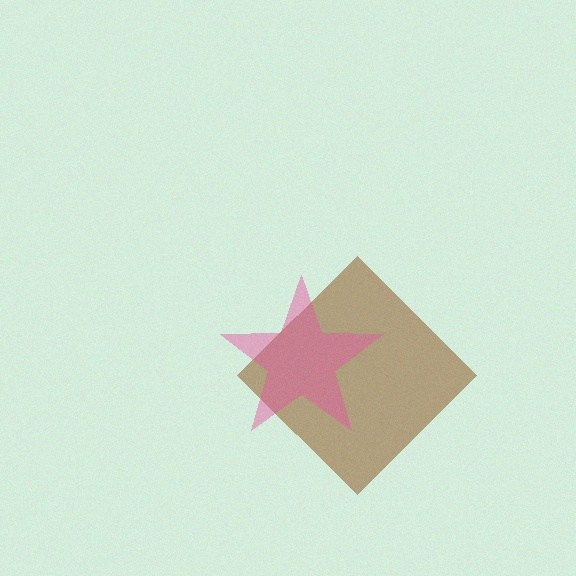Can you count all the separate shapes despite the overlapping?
Yes, there are 2 separate shapes.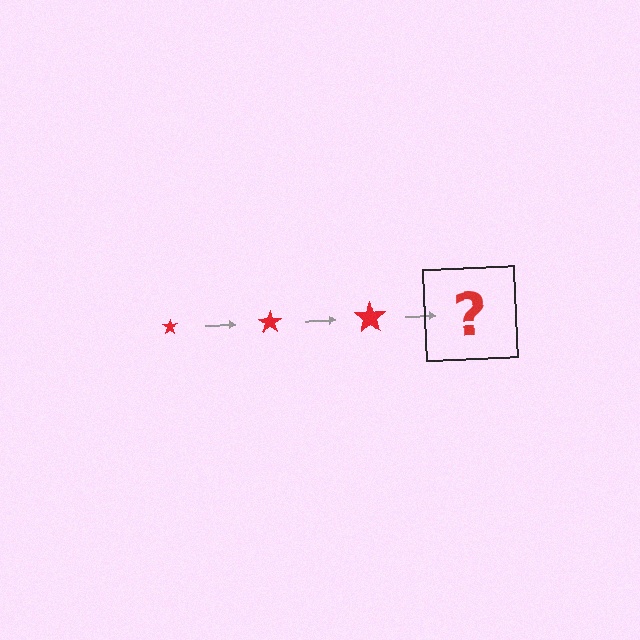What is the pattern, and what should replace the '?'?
The pattern is that the star gets progressively larger each step. The '?' should be a red star, larger than the previous one.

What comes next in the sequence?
The next element should be a red star, larger than the previous one.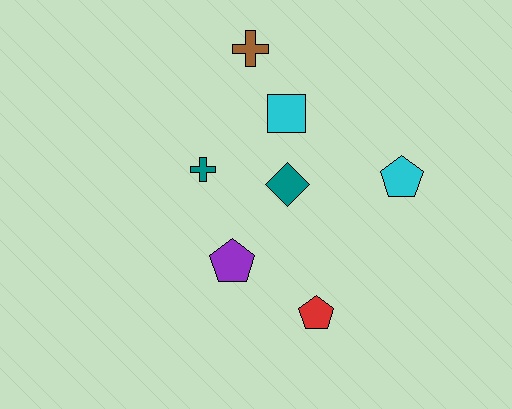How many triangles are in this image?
There are no triangles.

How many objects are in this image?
There are 7 objects.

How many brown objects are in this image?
There is 1 brown object.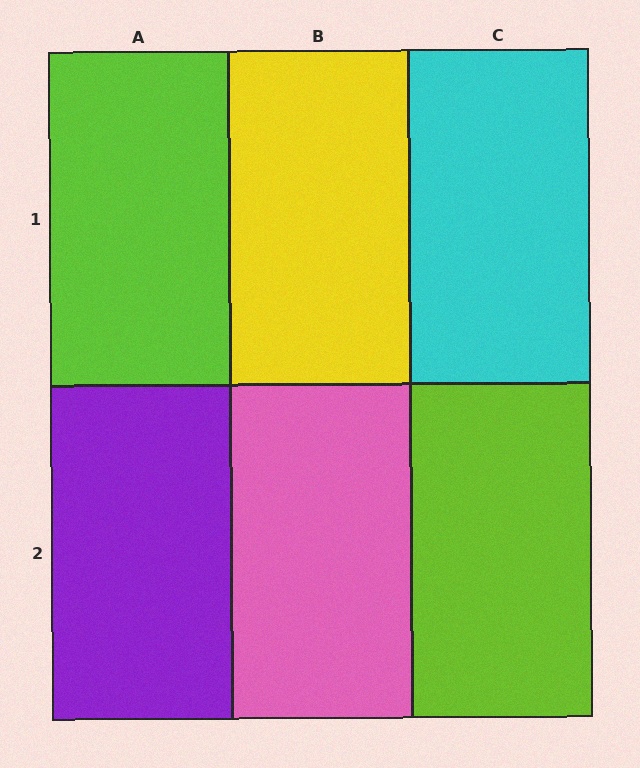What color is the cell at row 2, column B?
Pink.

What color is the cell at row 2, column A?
Purple.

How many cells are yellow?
1 cell is yellow.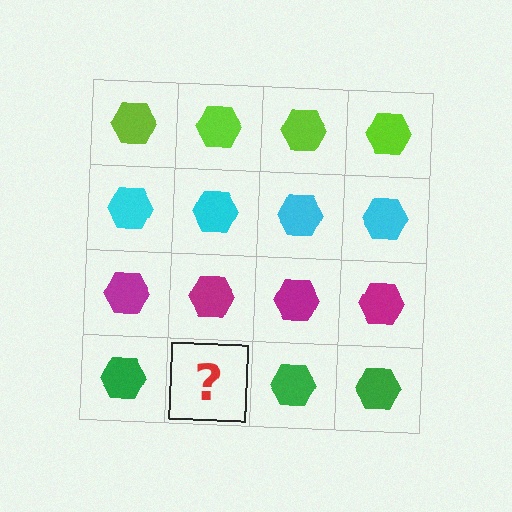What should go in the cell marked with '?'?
The missing cell should contain a green hexagon.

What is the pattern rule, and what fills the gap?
The rule is that each row has a consistent color. The gap should be filled with a green hexagon.